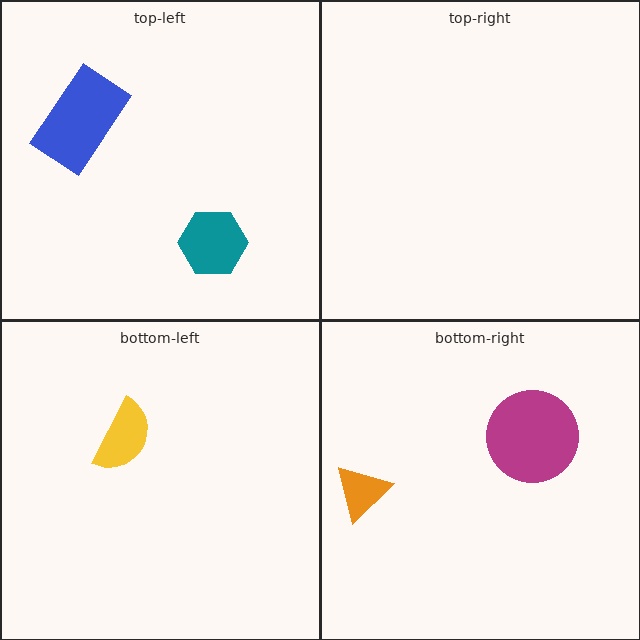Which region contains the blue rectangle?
The top-left region.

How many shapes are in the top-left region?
2.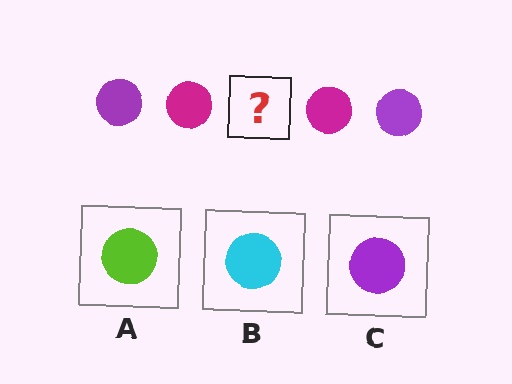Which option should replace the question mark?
Option C.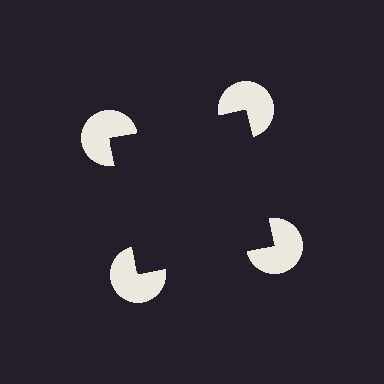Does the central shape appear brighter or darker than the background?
It typically appears slightly darker than the background, even though no actual brightness change is drawn.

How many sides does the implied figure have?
4 sides.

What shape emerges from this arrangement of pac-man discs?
An illusory square — its edges are inferred from the aligned wedge cuts in the pac-man discs, not physically drawn.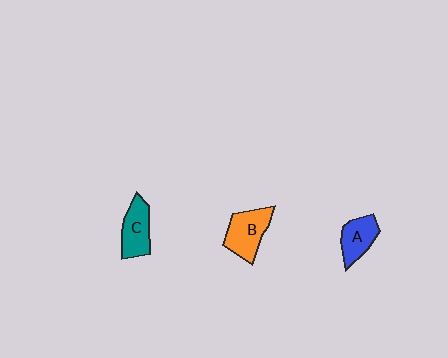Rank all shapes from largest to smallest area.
From largest to smallest: B (orange), C (teal), A (blue).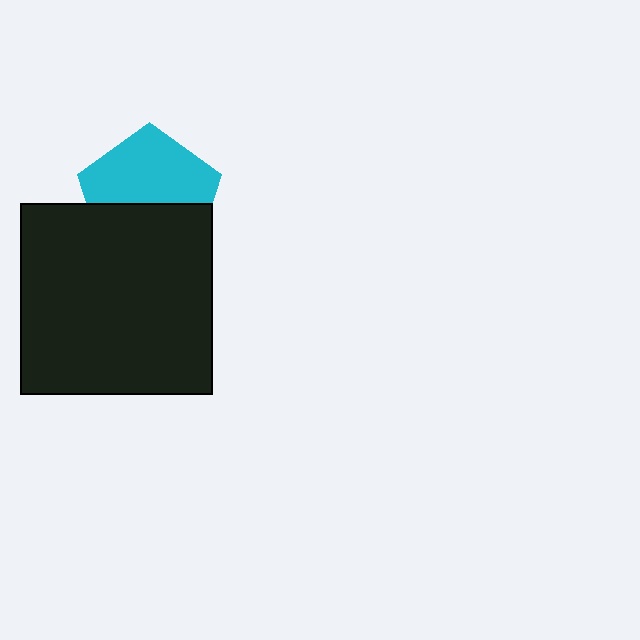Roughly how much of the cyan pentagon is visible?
About half of it is visible (roughly 56%).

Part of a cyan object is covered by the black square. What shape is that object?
It is a pentagon.